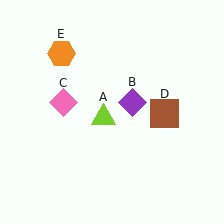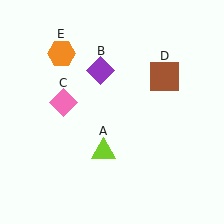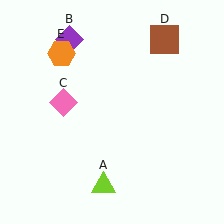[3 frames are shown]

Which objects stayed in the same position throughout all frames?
Pink diamond (object C) and orange hexagon (object E) remained stationary.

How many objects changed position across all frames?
3 objects changed position: lime triangle (object A), purple diamond (object B), brown square (object D).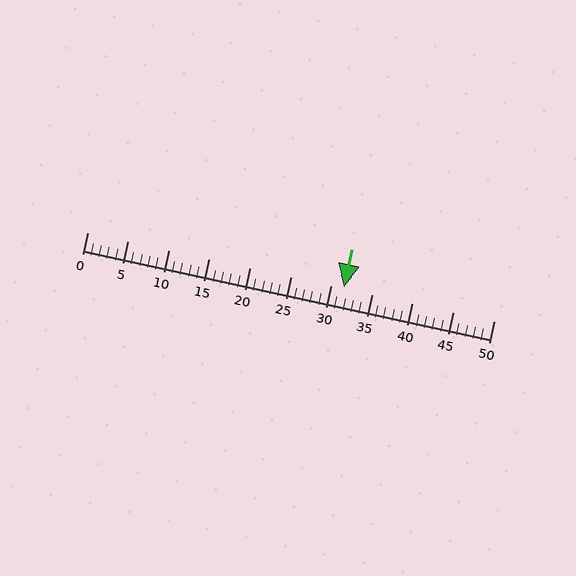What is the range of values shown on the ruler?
The ruler shows values from 0 to 50.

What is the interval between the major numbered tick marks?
The major tick marks are spaced 5 units apart.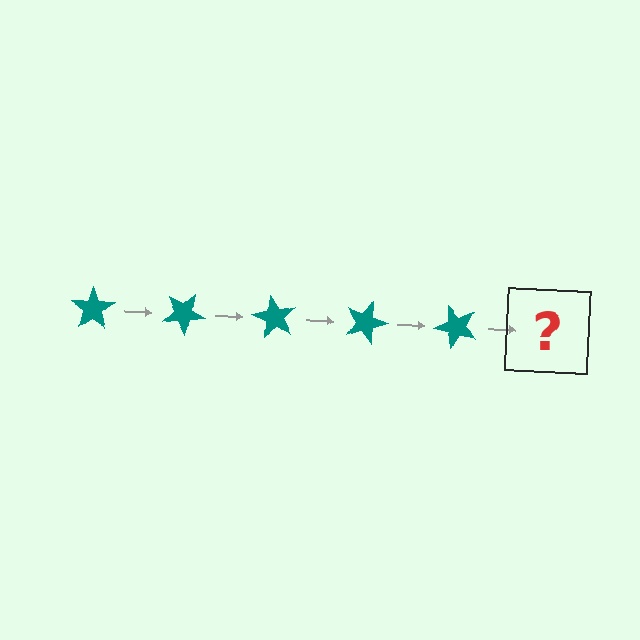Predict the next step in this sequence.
The next step is a teal star rotated 150 degrees.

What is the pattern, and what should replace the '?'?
The pattern is that the star rotates 30 degrees each step. The '?' should be a teal star rotated 150 degrees.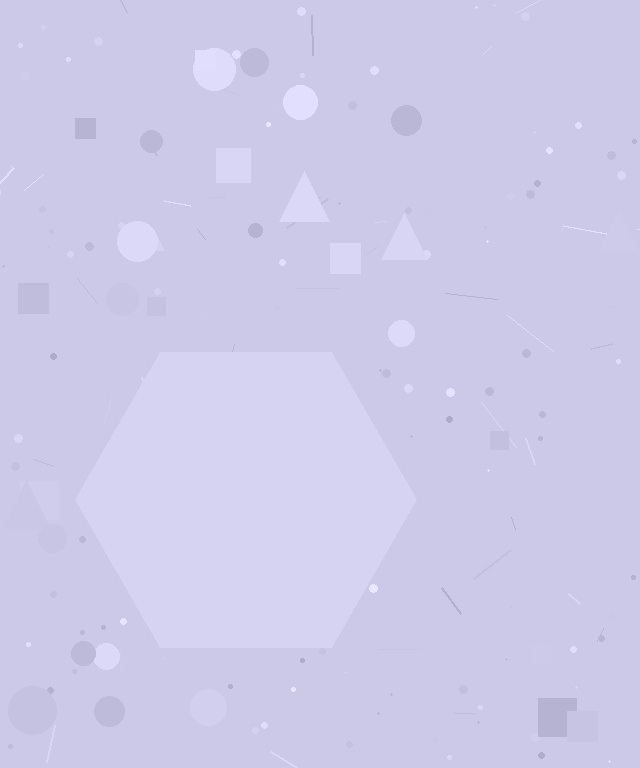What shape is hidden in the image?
A hexagon is hidden in the image.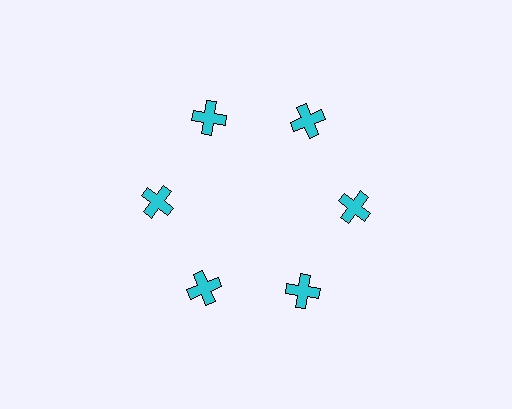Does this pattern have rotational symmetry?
Yes, this pattern has 6-fold rotational symmetry. It looks the same after rotating 60 degrees around the center.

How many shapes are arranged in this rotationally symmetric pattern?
There are 6 shapes, arranged in 6 groups of 1.